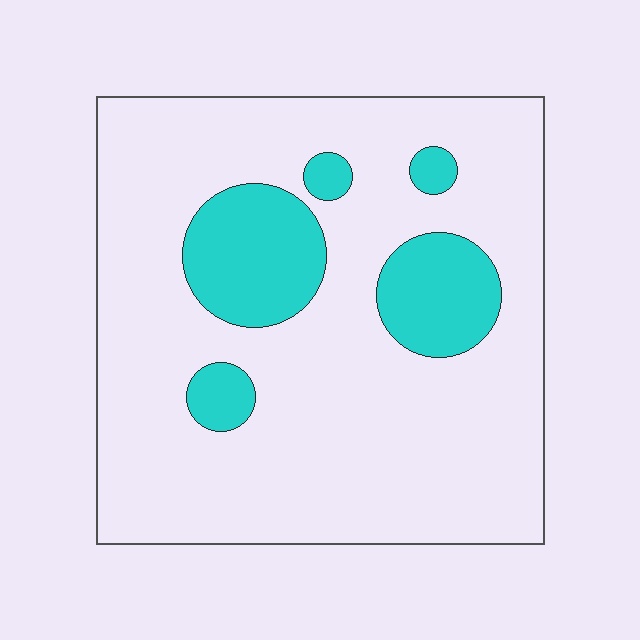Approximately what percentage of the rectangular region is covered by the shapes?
Approximately 20%.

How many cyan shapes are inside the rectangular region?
5.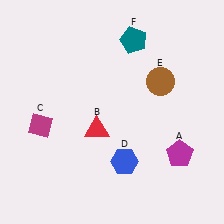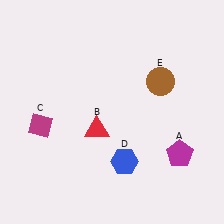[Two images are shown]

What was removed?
The teal pentagon (F) was removed in Image 2.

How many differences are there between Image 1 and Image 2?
There is 1 difference between the two images.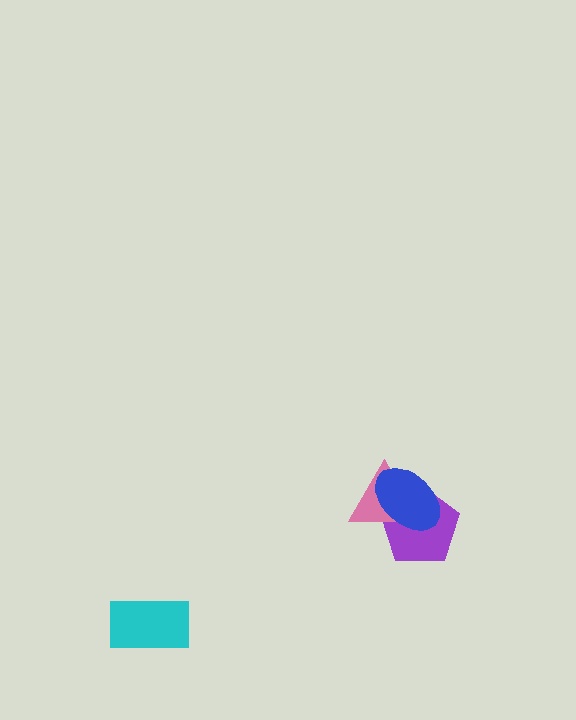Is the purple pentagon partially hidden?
Yes, it is partially covered by another shape.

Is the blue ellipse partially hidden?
No, no other shape covers it.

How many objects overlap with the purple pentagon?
2 objects overlap with the purple pentagon.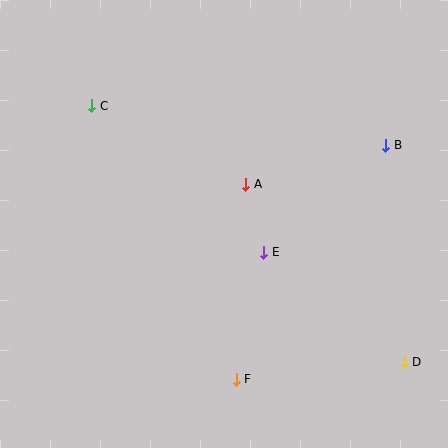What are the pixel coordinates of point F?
Point F is at (236, 379).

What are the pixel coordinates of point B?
Point B is at (386, 145).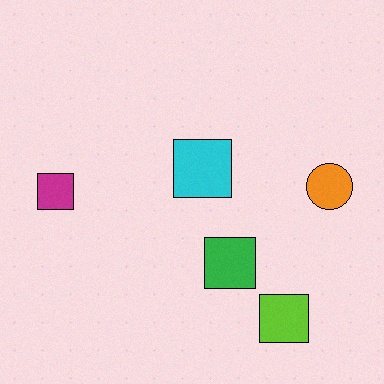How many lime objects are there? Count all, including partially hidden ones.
There is 1 lime object.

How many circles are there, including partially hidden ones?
There is 1 circle.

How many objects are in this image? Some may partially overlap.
There are 5 objects.